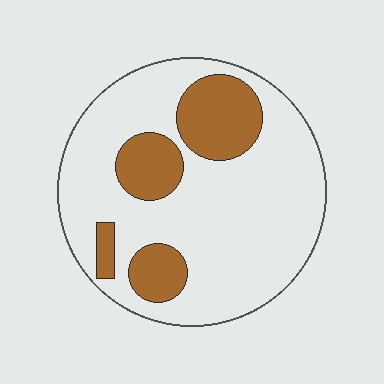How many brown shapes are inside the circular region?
4.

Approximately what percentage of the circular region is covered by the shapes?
Approximately 25%.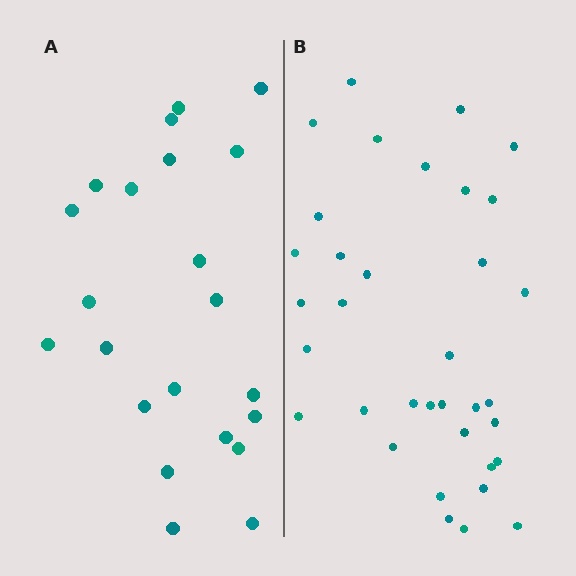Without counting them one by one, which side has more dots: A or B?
Region B (the right region) has more dots.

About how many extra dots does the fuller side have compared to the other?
Region B has approximately 15 more dots than region A.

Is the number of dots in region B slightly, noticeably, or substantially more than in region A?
Region B has substantially more. The ratio is roughly 1.6 to 1.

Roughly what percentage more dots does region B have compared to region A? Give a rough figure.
About 60% more.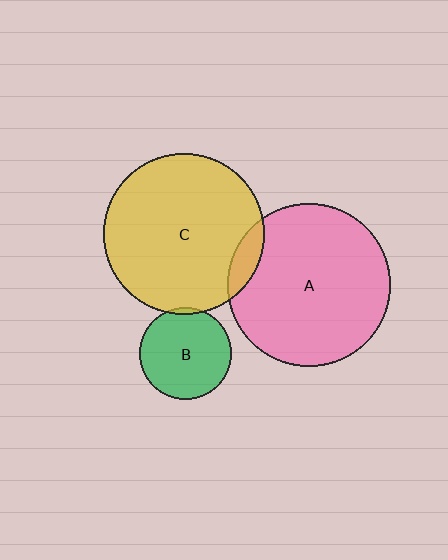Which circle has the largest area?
Circle A (pink).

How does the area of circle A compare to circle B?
Approximately 3.1 times.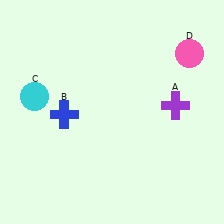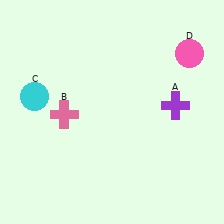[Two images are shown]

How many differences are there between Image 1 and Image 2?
There is 1 difference between the two images.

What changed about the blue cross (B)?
In Image 1, B is blue. In Image 2, it changed to pink.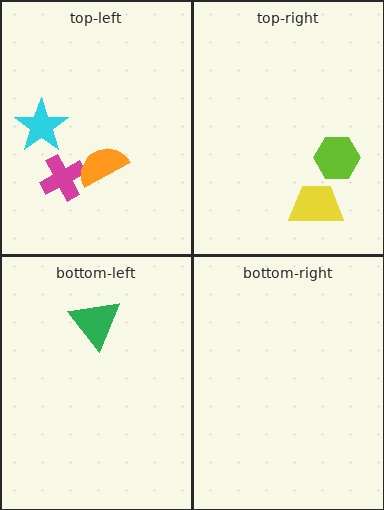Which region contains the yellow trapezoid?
The top-right region.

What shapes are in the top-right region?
The yellow trapezoid, the lime hexagon.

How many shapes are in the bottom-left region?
1.